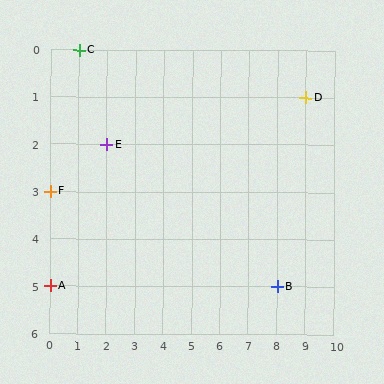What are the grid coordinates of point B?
Point B is at grid coordinates (8, 5).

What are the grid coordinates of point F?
Point F is at grid coordinates (0, 3).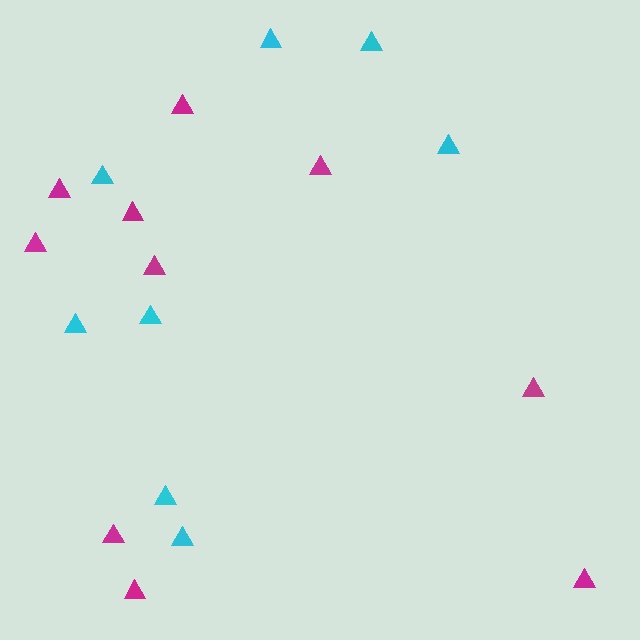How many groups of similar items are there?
There are 2 groups: one group of cyan triangles (8) and one group of magenta triangles (10).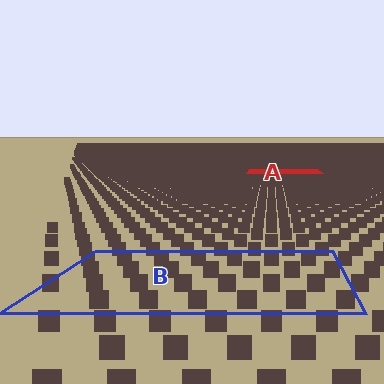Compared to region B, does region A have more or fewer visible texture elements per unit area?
Region A has more texture elements per unit area — they are packed more densely because it is farther away.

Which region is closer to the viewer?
Region B is closer. The texture elements there are larger and more spread out.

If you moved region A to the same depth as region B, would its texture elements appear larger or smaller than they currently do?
They would appear larger. At a closer depth, the same texture elements are projected at a bigger on-screen size.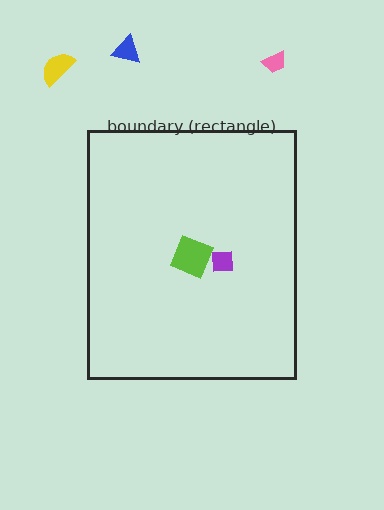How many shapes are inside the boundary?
2 inside, 3 outside.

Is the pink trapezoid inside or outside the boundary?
Outside.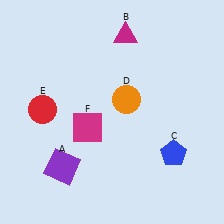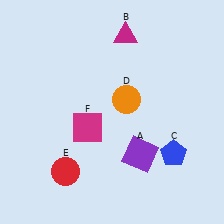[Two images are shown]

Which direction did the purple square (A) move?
The purple square (A) moved right.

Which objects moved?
The objects that moved are: the purple square (A), the red circle (E).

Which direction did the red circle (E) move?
The red circle (E) moved down.